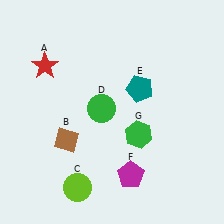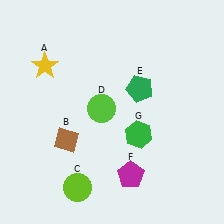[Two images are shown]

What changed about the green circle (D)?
In Image 1, D is green. In Image 2, it changed to lime.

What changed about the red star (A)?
In Image 1, A is red. In Image 2, it changed to yellow.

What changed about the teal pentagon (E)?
In Image 1, E is teal. In Image 2, it changed to green.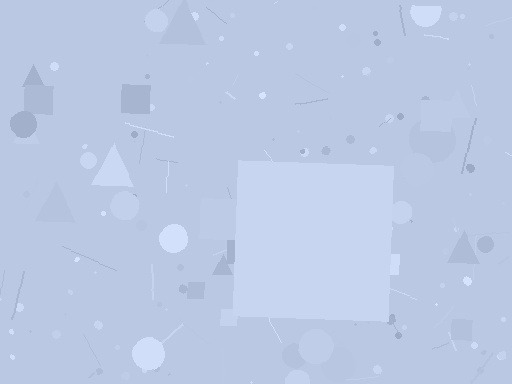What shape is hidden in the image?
A square is hidden in the image.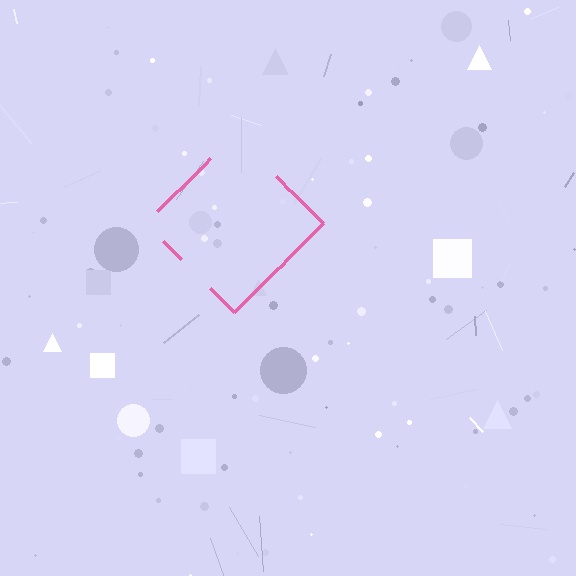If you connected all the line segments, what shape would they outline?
They would outline a diamond.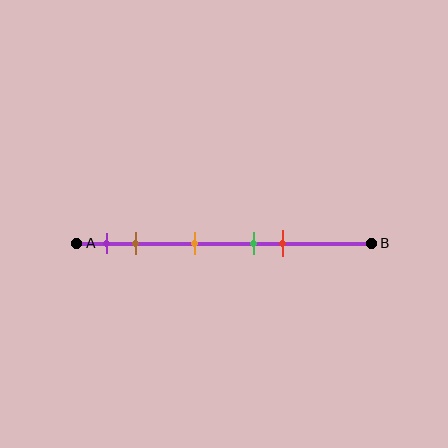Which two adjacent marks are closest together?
The green and red marks are the closest adjacent pair.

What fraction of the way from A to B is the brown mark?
The brown mark is approximately 20% (0.2) of the way from A to B.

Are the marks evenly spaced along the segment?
No, the marks are not evenly spaced.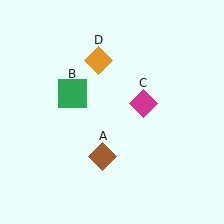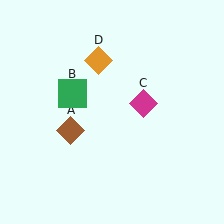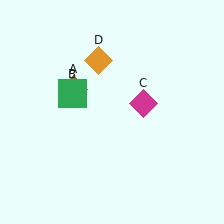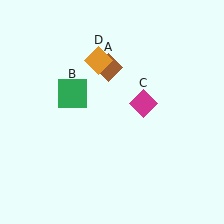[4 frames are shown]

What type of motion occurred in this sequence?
The brown diamond (object A) rotated clockwise around the center of the scene.